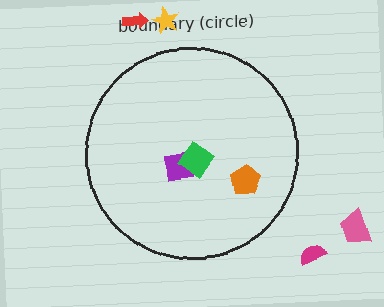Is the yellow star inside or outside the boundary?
Outside.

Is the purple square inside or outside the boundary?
Inside.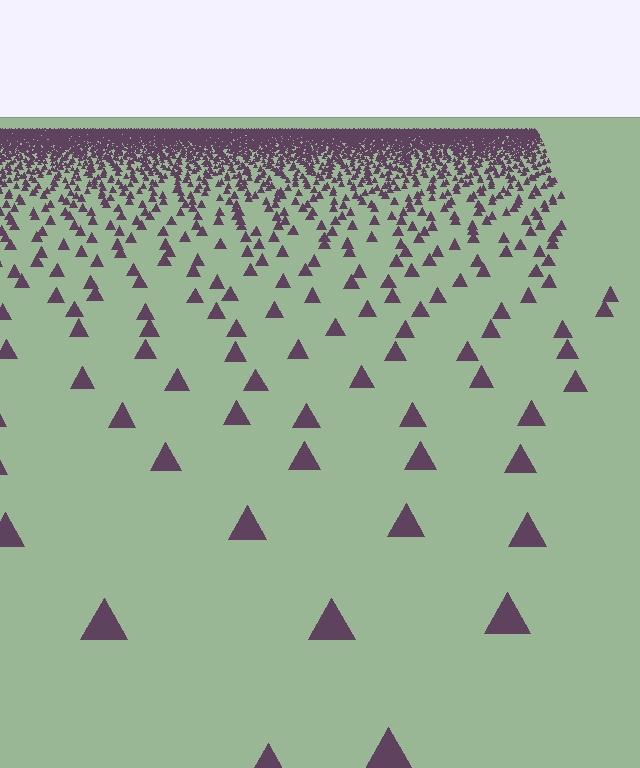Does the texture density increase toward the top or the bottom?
Density increases toward the top.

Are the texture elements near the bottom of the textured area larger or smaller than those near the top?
Larger. Near the bottom, elements are closer to the viewer and appear at a bigger on-screen size.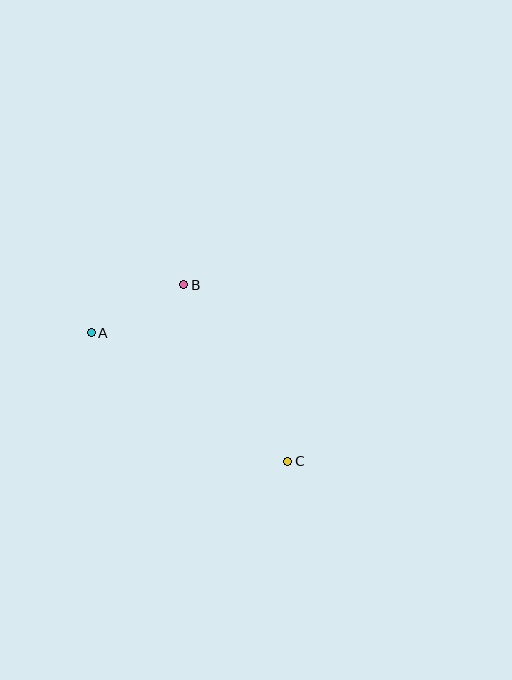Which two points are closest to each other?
Points A and B are closest to each other.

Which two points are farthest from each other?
Points A and C are farthest from each other.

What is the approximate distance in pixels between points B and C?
The distance between B and C is approximately 205 pixels.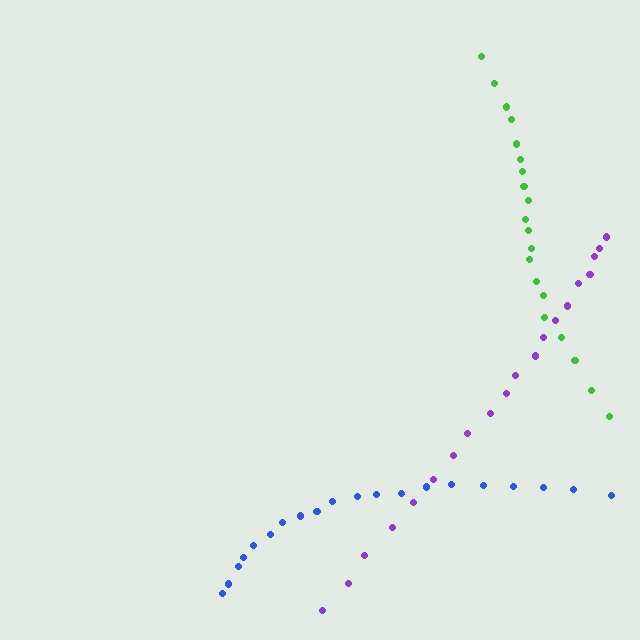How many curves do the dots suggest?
There are 3 distinct paths.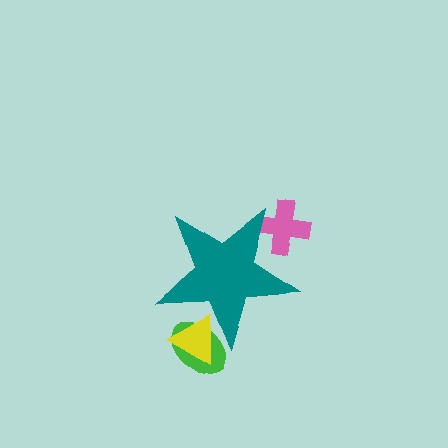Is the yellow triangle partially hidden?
Yes, the yellow triangle is partially hidden behind the teal star.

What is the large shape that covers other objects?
A teal star.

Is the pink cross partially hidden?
Yes, the pink cross is partially hidden behind the teal star.